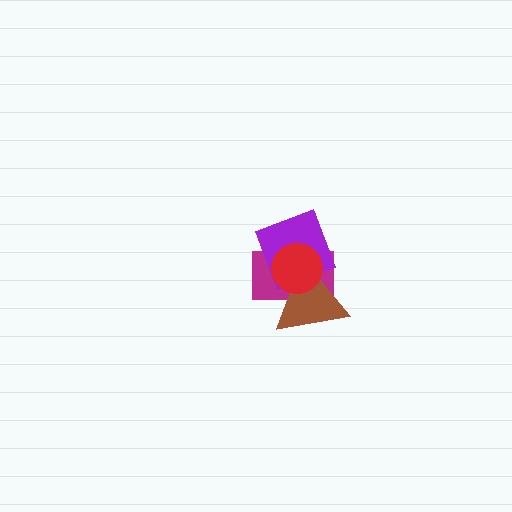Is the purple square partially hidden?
Yes, it is partially covered by another shape.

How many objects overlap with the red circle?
3 objects overlap with the red circle.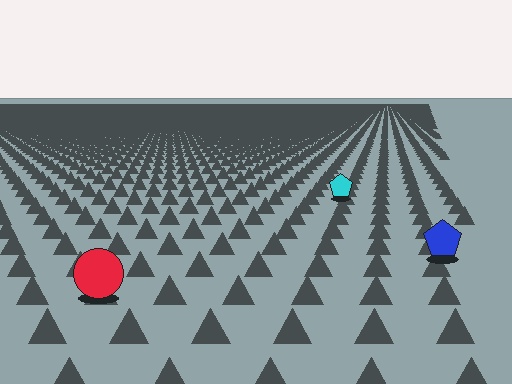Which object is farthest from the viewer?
The cyan pentagon is farthest from the viewer. It appears smaller and the ground texture around it is denser.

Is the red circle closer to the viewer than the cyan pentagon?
Yes. The red circle is closer — you can tell from the texture gradient: the ground texture is coarser near it.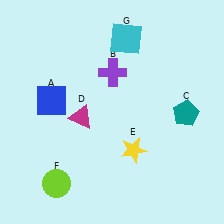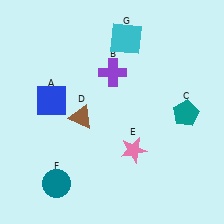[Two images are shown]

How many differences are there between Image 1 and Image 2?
There are 3 differences between the two images.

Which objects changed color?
D changed from magenta to brown. E changed from yellow to pink. F changed from lime to teal.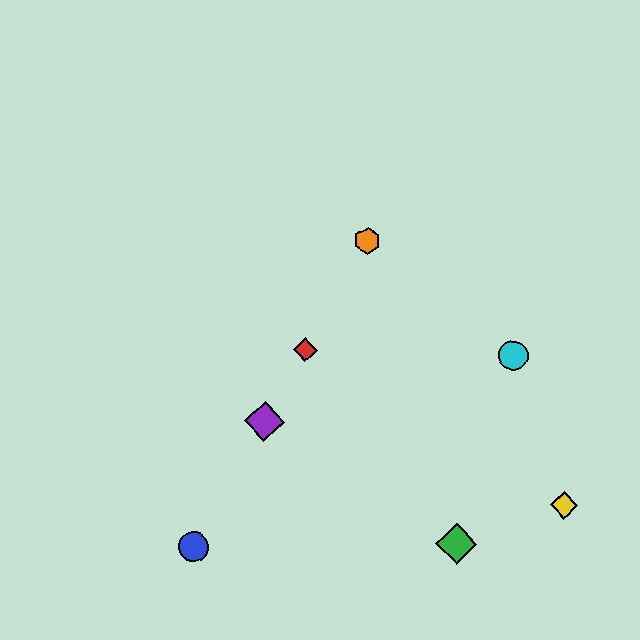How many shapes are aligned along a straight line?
4 shapes (the red diamond, the blue circle, the purple diamond, the orange hexagon) are aligned along a straight line.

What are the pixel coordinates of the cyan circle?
The cyan circle is at (513, 356).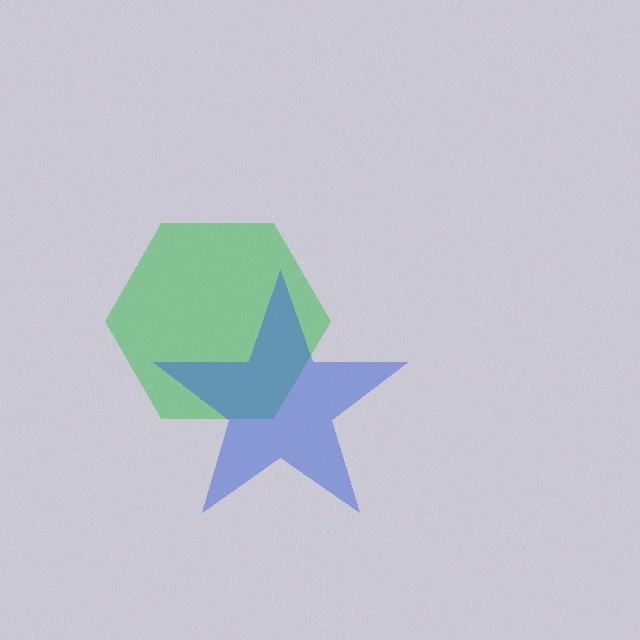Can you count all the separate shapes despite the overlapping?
Yes, there are 2 separate shapes.